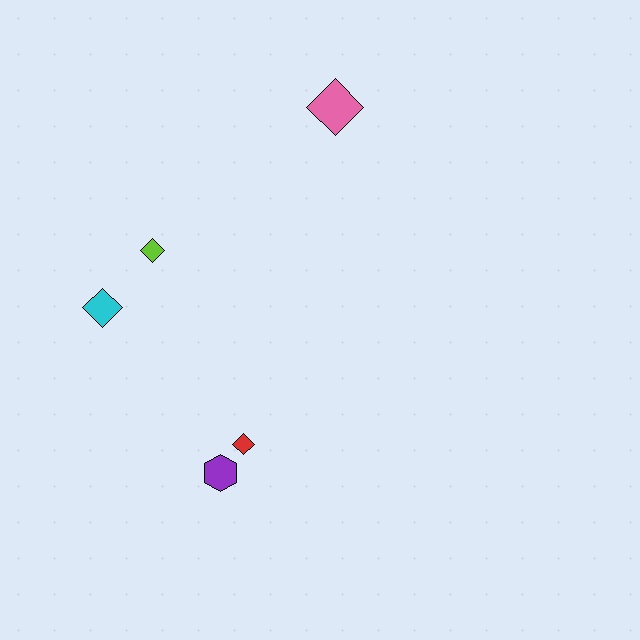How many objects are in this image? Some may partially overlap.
There are 5 objects.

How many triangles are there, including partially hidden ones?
There are no triangles.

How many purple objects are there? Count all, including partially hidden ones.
There is 1 purple object.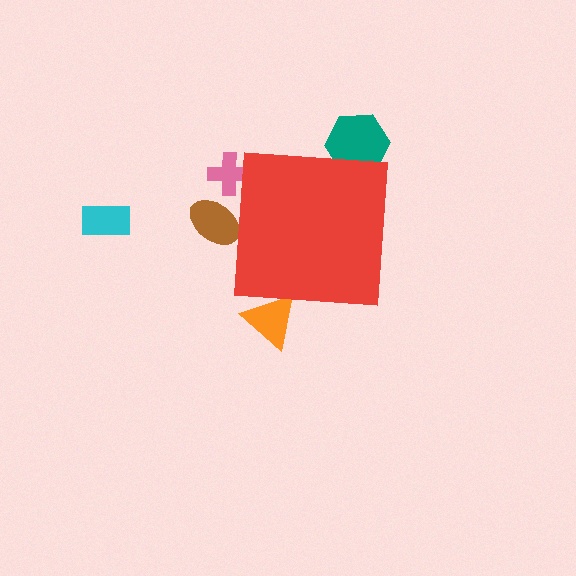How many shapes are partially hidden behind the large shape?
4 shapes are partially hidden.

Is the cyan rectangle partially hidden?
No, the cyan rectangle is fully visible.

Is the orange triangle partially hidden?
Yes, the orange triangle is partially hidden behind the red square.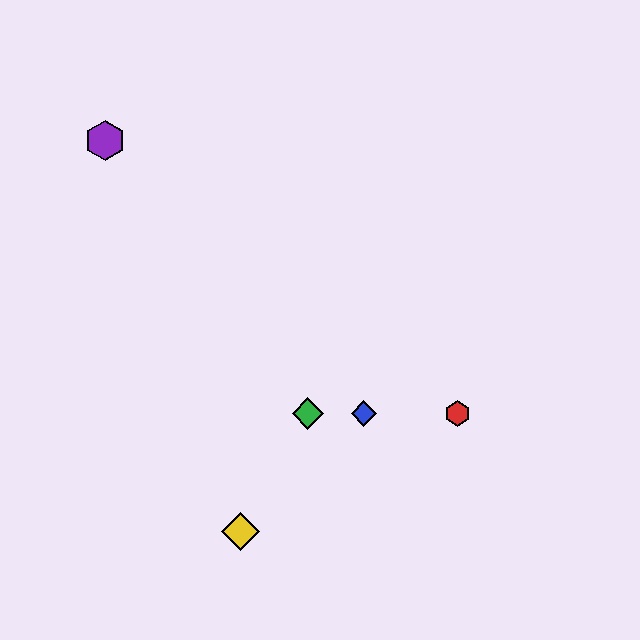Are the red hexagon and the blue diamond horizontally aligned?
Yes, both are at y≈414.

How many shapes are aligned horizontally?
3 shapes (the red hexagon, the blue diamond, the green diamond) are aligned horizontally.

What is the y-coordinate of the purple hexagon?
The purple hexagon is at y≈141.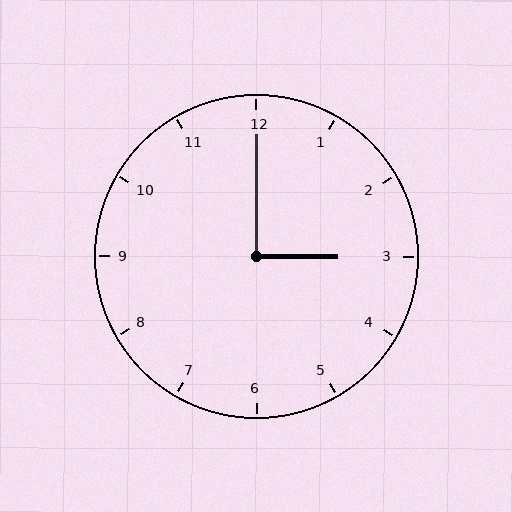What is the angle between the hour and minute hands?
Approximately 90 degrees.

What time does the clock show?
3:00.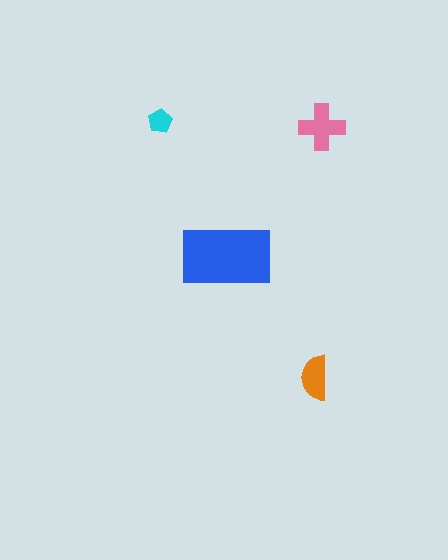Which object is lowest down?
The orange semicircle is bottommost.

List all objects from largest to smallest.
The blue rectangle, the pink cross, the orange semicircle, the cyan pentagon.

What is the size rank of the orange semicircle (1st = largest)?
3rd.